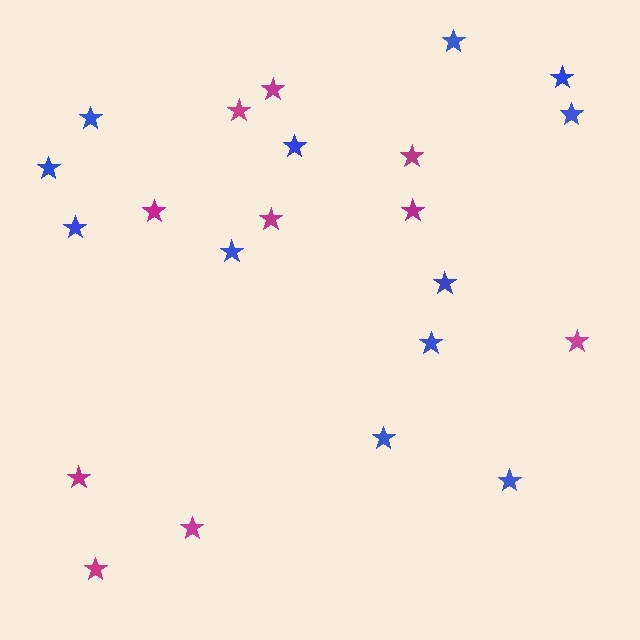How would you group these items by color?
There are 2 groups: one group of magenta stars (10) and one group of blue stars (12).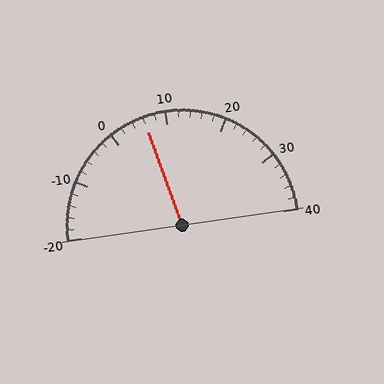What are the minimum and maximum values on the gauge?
The gauge ranges from -20 to 40.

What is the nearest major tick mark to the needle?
The nearest major tick mark is 10.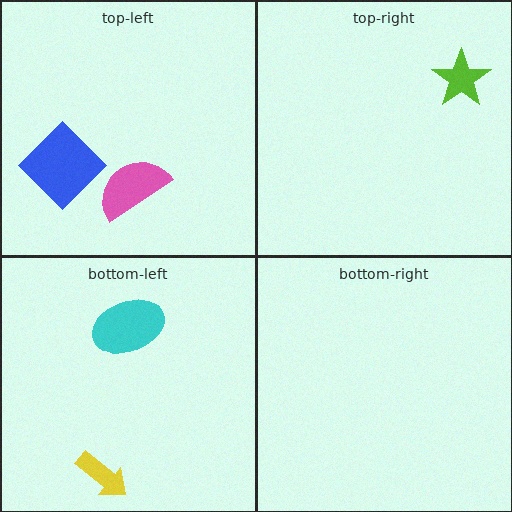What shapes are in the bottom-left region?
The cyan ellipse, the yellow arrow.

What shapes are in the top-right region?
The lime star.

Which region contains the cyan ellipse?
The bottom-left region.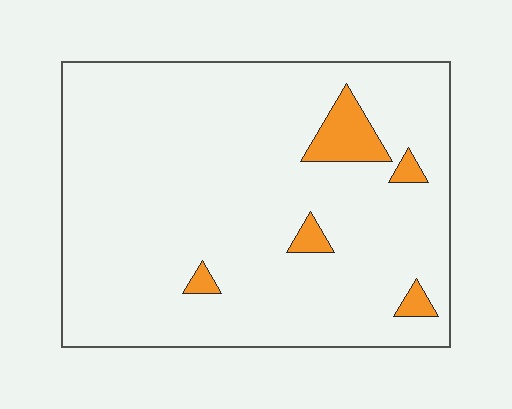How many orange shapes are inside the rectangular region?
5.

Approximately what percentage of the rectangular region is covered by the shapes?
Approximately 5%.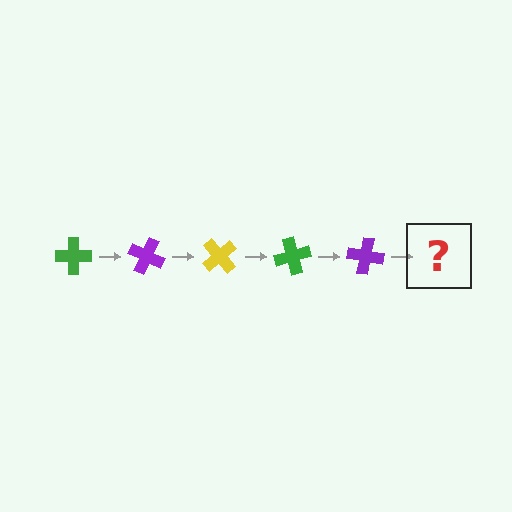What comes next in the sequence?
The next element should be a yellow cross, rotated 125 degrees from the start.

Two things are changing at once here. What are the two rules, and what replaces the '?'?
The two rules are that it rotates 25 degrees each step and the color cycles through green, purple, and yellow. The '?' should be a yellow cross, rotated 125 degrees from the start.